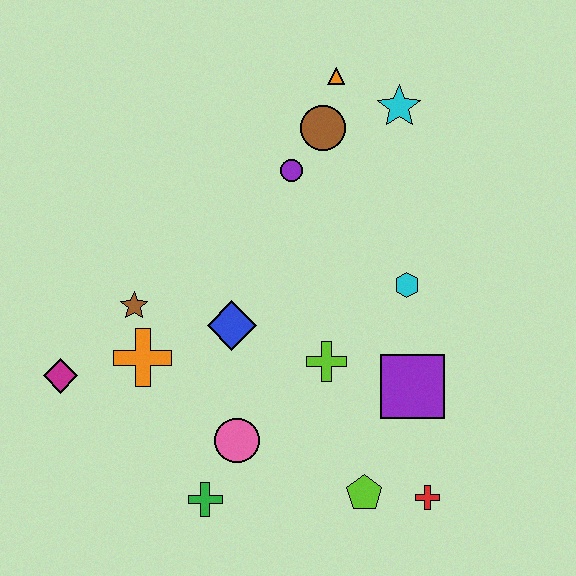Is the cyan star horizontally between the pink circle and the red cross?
Yes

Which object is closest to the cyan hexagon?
The purple square is closest to the cyan hexagon.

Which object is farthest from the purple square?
The magenta diamond is farthest from the purple square.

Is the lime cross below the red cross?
No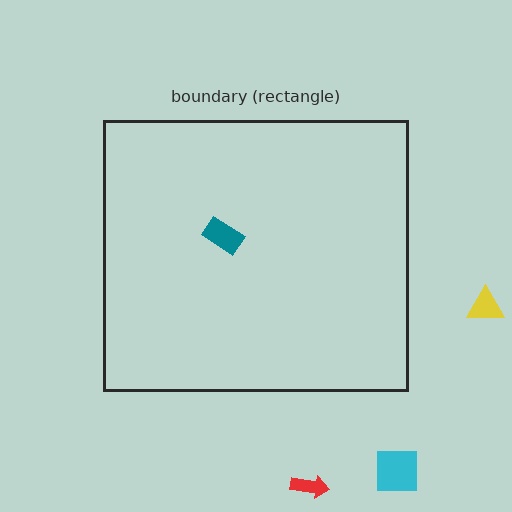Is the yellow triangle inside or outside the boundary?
Outside.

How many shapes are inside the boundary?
1 inside, 3 outside.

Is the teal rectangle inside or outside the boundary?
Inside.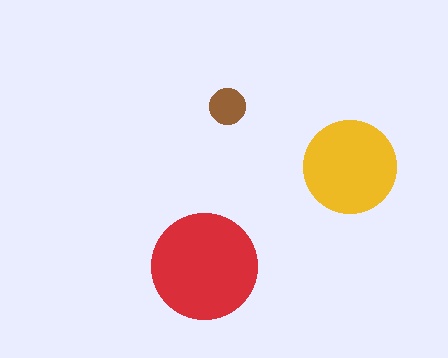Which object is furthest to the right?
The yellow circle is rightmost.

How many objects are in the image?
There are 3 objects in the image.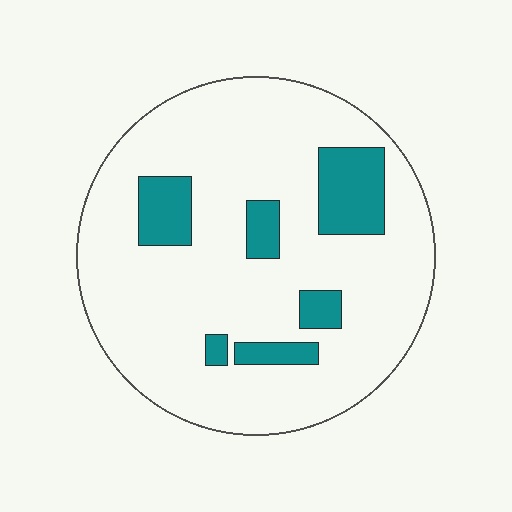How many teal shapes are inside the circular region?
6.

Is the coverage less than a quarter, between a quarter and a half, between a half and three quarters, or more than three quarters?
Less than a quarter.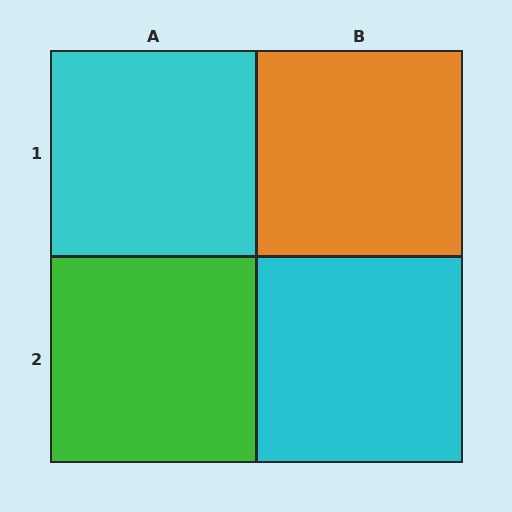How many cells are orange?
1 cell is orange.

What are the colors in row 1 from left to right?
Cyan, orange.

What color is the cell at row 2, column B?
Cyan.